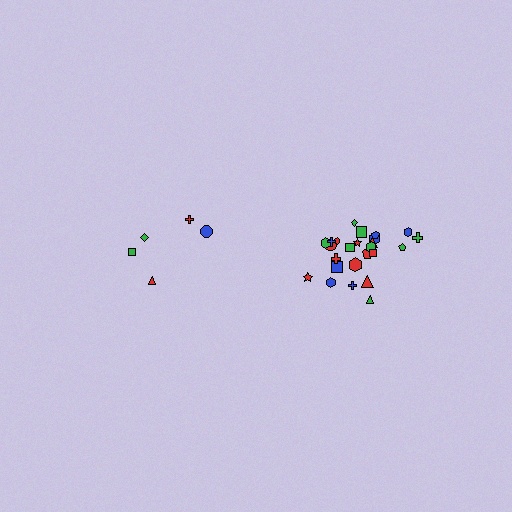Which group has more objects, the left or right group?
The right group.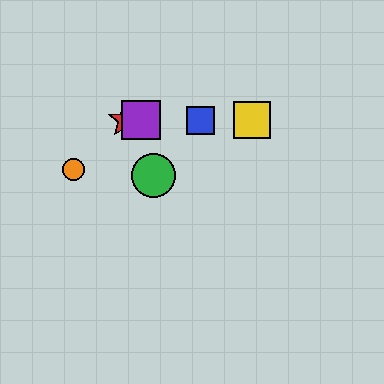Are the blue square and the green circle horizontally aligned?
No, the blue square is at y≈120 and the green circle is at y≈175.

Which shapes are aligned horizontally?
The red star, the blue square, the yellow square, the purple square are aligned horizontally.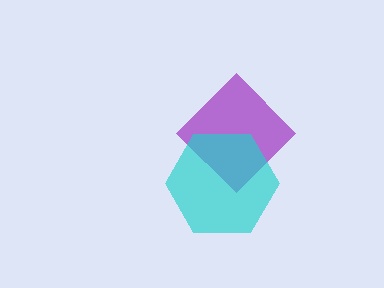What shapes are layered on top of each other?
The layered shapes are: a purple diamond, a cyan hexagon.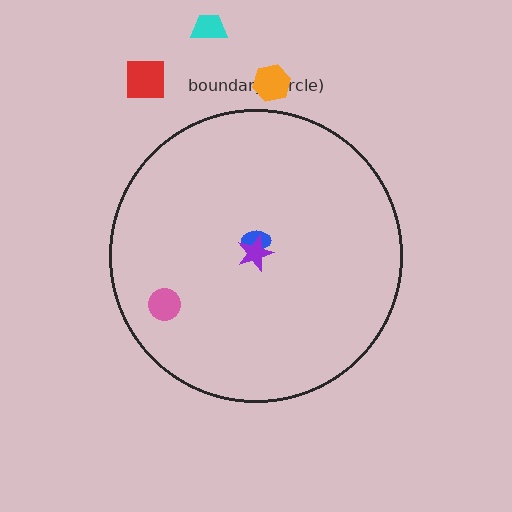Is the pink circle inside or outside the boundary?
Inside.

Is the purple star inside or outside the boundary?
Inside.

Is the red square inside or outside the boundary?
Outside.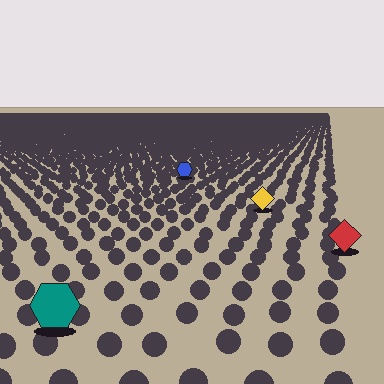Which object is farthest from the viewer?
The blue hexagon is farthest from the viewer. It appears smaller and the ground texture around it is denser.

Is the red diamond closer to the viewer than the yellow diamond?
Yes. The red diamond is closer — you can tell from the texture gradient: the ground texture is coarser near it.